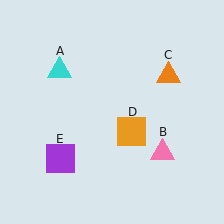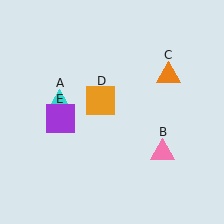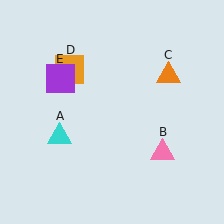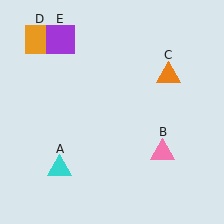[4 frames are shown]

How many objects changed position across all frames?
3 objects changed position: cyan triangle (object A), orange square (object D), purple square (object E).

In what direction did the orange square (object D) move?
The orange square (object D) moved up and to the left.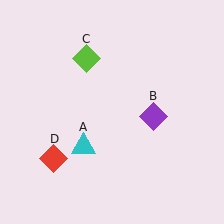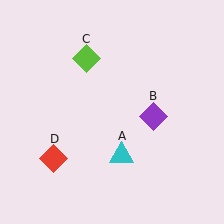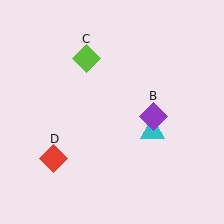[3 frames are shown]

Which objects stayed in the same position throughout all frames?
Purple diamond (object B) and lime diamond (object C) and red diamond (object D) remained stationary.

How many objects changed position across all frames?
1 object changed position: cyan triangle (object A).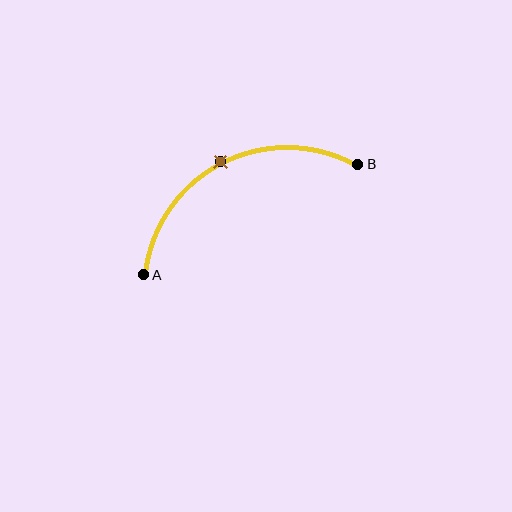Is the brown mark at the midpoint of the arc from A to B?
Yes. The brown mark lies on the arc at equal arc-length from both A and B — it is the arc midpoint.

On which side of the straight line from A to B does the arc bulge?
The arc bulges above the straight line connecting A and B.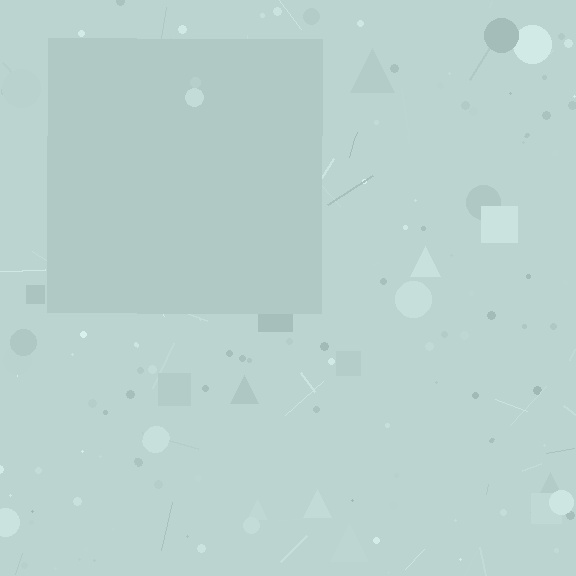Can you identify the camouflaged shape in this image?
The camouflaged shape is a square.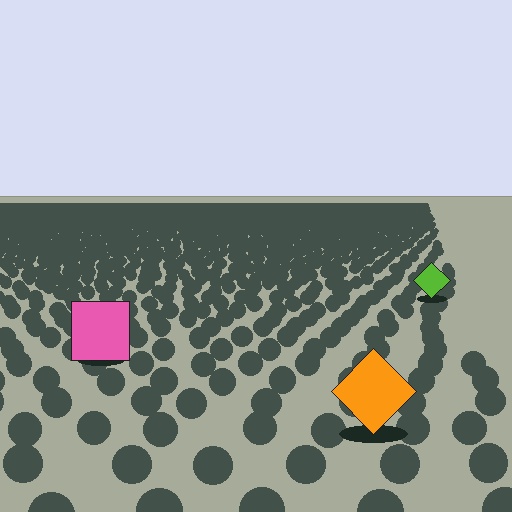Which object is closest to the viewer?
The orange diamond is closest. The texture marks near it are larger and more spread out.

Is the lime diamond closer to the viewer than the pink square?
No. The pink square is closer — you can tell from the texture gradient: the ground texture is coarser near it.